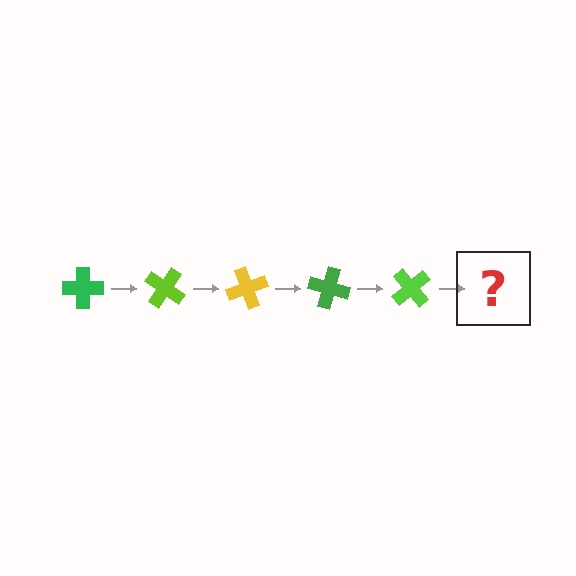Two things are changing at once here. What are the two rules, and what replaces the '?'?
The two rules are that it rotates 35 degrees each step and the color cycles through green, lime, and yellow. The '?' should be a yellow cross, rotated 175 degrees from the start.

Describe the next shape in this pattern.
It should be a yellow cross, rotated 175 degrees from the start.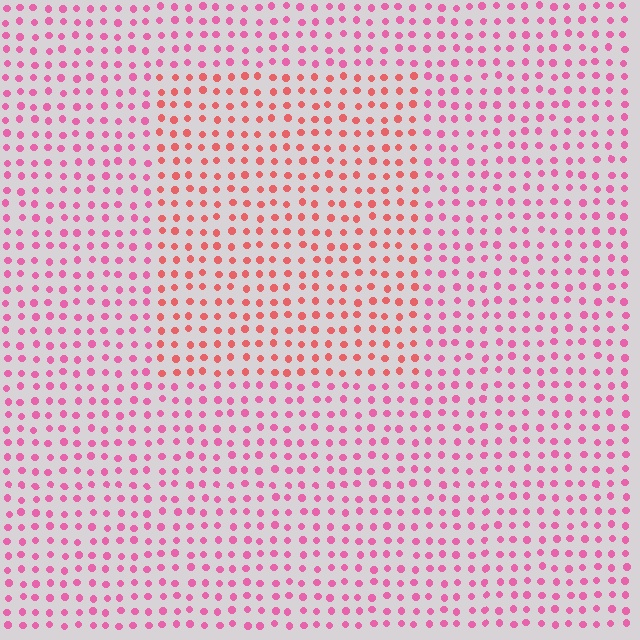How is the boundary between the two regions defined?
The boundary is defined purely by a slight shift in hue (about 30 degrees). Spacing, size, and orientation are identical on both sides.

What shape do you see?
I see a rectangle.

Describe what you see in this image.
The image is filled with small pink elements in a uniform arrangement. A rectangle-shaped region is visible where the elements are tinted to a slightly different hue, forming a subtle color boundary.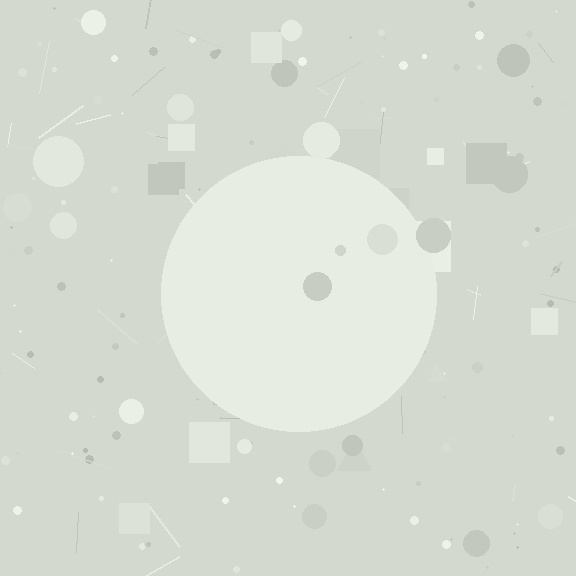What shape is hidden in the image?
A circle is hidden in the image.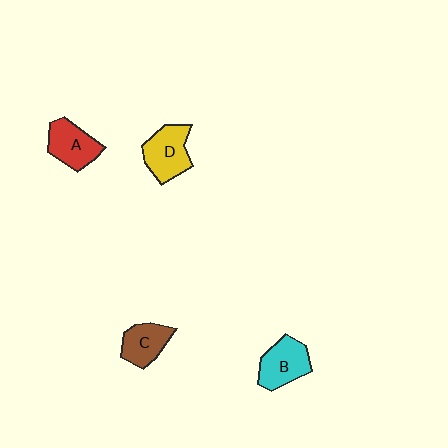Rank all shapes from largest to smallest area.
From largest to smallest: D (yellow), B (cyan), A (red), C (brown).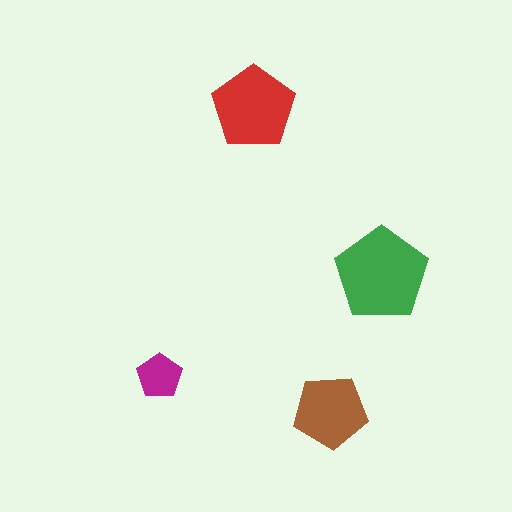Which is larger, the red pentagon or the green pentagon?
The green one.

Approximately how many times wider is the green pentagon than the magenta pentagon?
About 2 times wider.